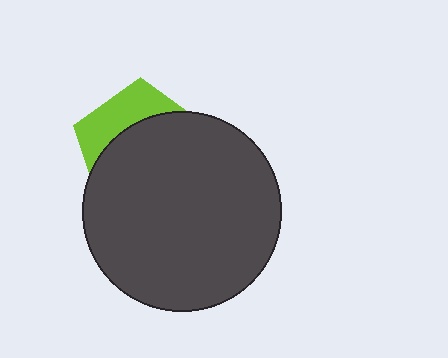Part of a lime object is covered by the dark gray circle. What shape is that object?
It is a pentagon.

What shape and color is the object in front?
The object in front is a dark gray circle.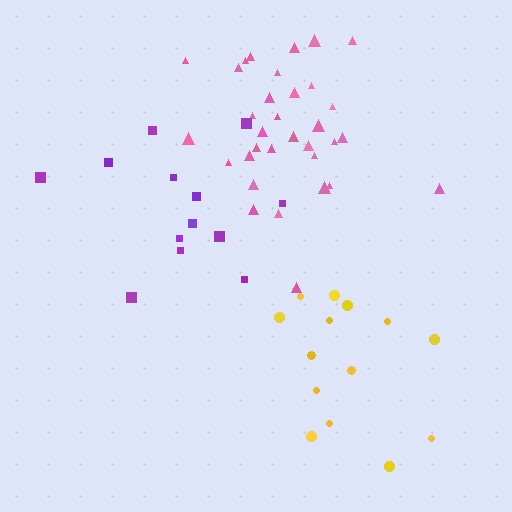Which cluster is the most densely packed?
Pink.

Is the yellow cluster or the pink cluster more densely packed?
Pink.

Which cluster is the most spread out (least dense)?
Purple.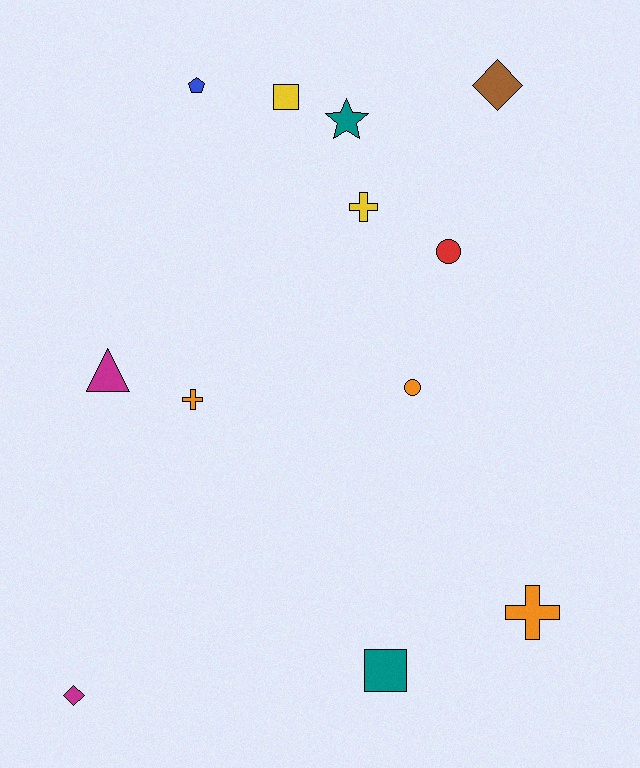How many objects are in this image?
There are 12 objects.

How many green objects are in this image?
There are no green objects.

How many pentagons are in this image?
There is 1 pentagon.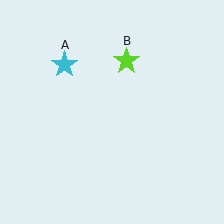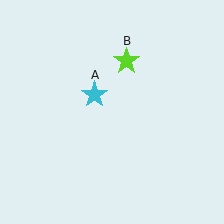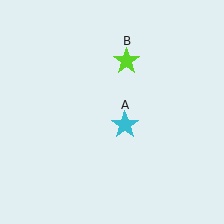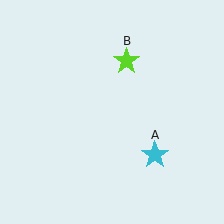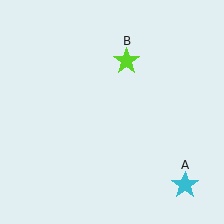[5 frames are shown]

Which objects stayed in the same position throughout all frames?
Lime star (object B) remained stationary.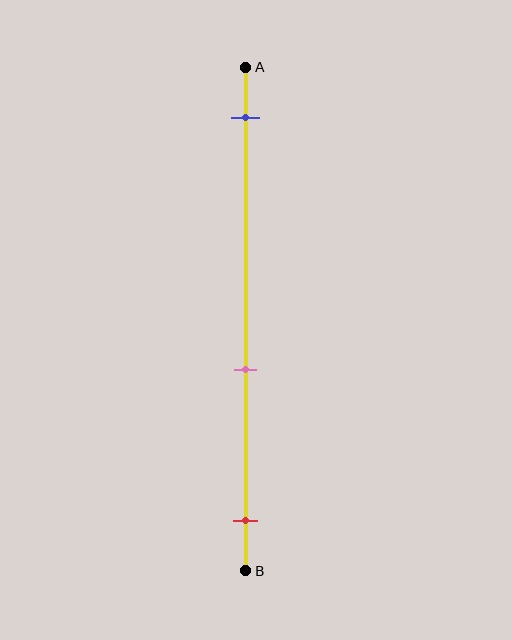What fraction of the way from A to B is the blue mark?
The blue mark is approximately 10% (0.1) of the way from A to B.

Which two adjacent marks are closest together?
The pink and red marks are the closest adjacent pair.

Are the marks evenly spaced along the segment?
No, the marks are not evenly spaced.